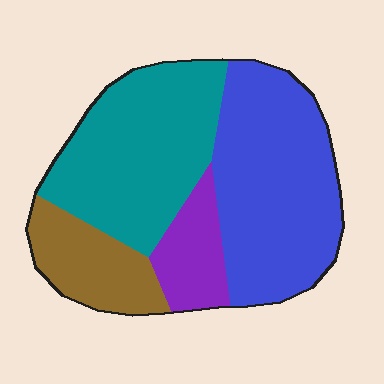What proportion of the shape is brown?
Brown covers 15% of the shape.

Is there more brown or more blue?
Blue.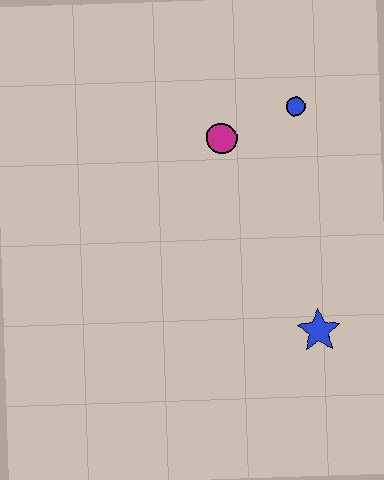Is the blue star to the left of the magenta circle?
No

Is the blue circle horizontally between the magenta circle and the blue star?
Yes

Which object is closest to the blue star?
The magenta circle is closest to the blue star.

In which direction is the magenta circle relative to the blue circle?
The magenta circle is to the left of the blue circle.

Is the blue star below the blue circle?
Yes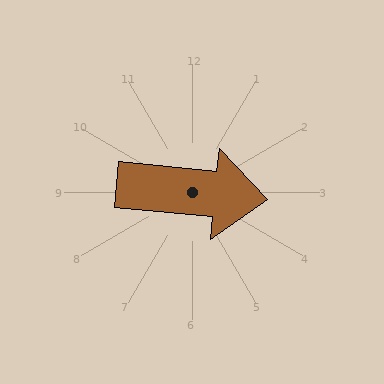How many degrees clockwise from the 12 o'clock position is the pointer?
Approximately 96 degrees.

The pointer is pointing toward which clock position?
Roughly 3 o'clock.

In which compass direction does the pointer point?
East.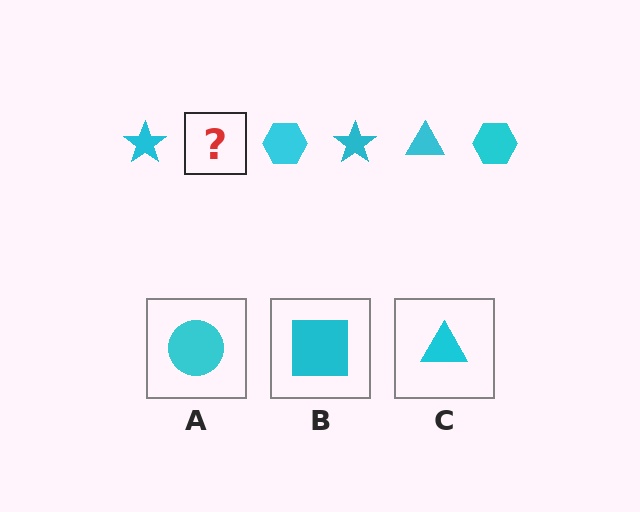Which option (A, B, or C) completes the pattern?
C.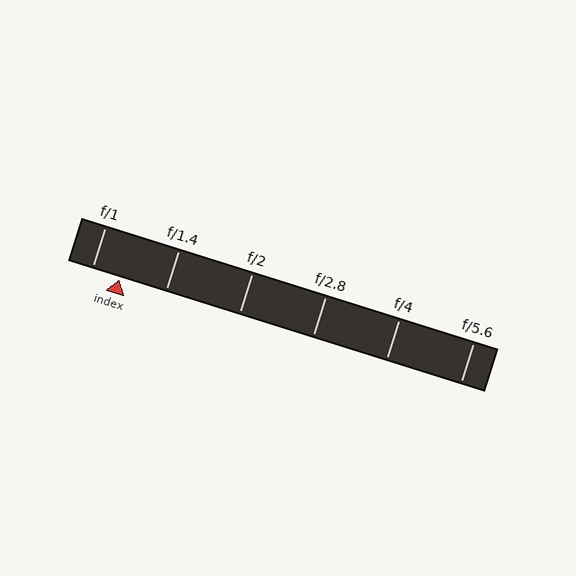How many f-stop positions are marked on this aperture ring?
There are 6 f-stop positions marked.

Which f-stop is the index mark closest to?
The index mark is closest to f/1.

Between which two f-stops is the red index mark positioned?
The index mark is between f/1 and f/1.4.